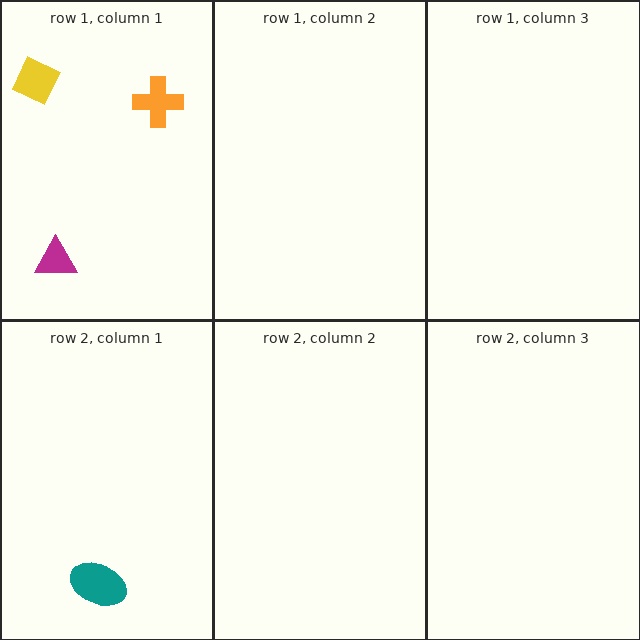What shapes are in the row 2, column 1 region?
The teal ellipse.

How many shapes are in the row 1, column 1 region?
3.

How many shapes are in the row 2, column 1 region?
1.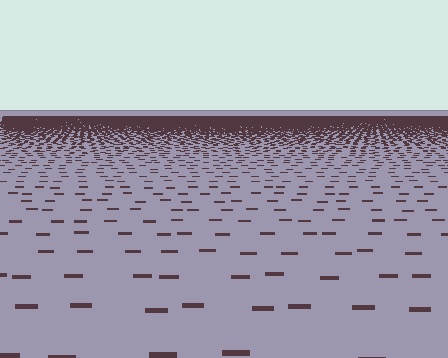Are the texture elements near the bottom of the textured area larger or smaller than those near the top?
Larger. Near the bottom, elements are closer to the viewer and appear at a bigger on-screen size.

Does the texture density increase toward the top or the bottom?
Density increases toward the top.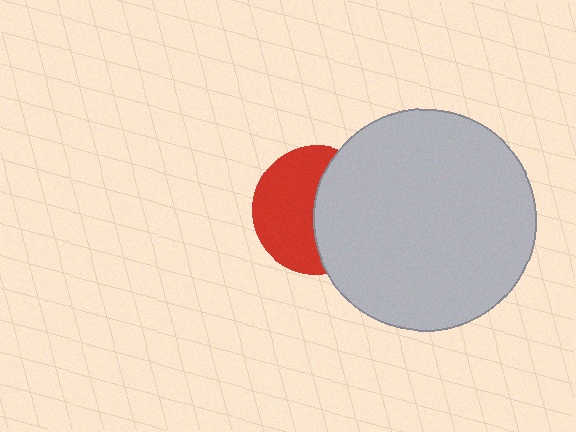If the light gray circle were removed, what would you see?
You would see the complete red circle.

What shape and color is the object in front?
The object in front is a light gray circle.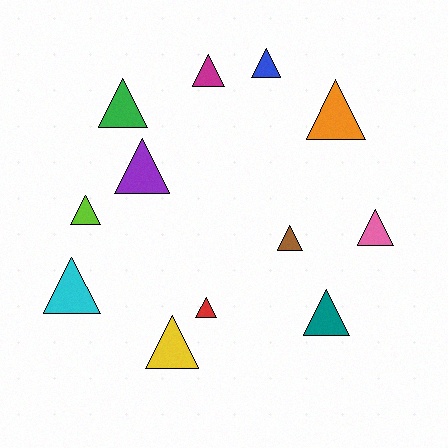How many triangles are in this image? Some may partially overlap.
There are 12 triangles.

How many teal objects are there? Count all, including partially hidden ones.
There is 1 teal object.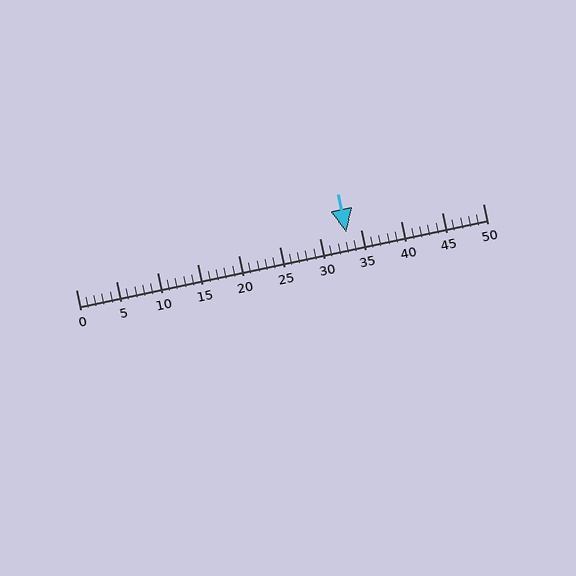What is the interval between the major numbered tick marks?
The major tick marks are spaced 5 units apart.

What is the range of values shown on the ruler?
The ruler shows values from 0 to 50.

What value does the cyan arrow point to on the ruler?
The cyan arrow points to approximately 33.